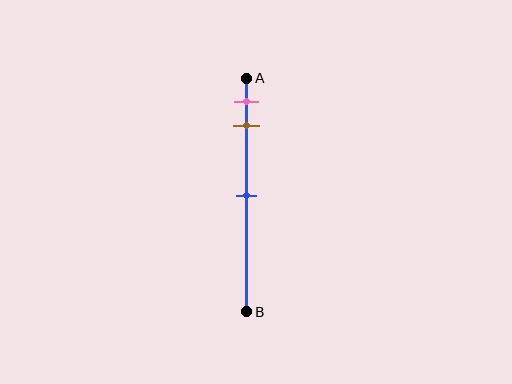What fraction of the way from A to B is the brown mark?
The brown mark is approximately 20% (0.2) of the way from A to B.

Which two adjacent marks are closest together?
The pink and brown marks are the closest adjacent pair.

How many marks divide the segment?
There are 3 marks dividing the segment.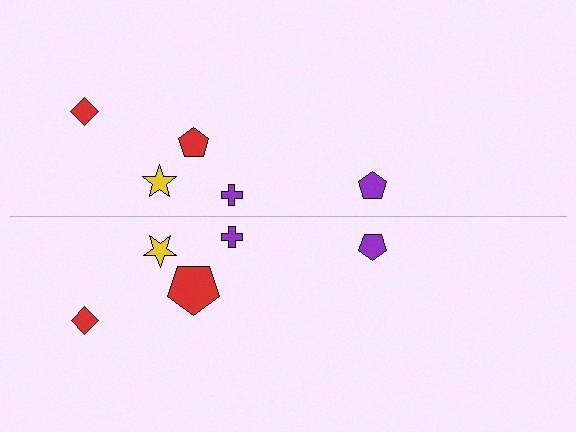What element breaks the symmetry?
The red pentagon on the bottom side has a different size than its mirror counterpart.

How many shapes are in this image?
There are 10 shapes in this image.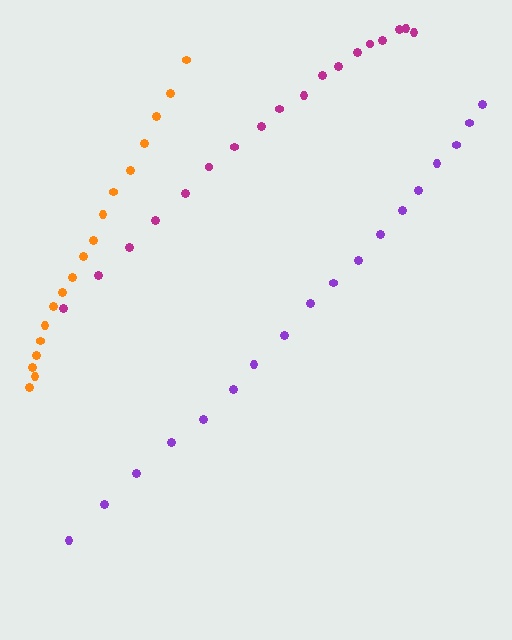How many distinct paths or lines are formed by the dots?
There are 3 distinct paths.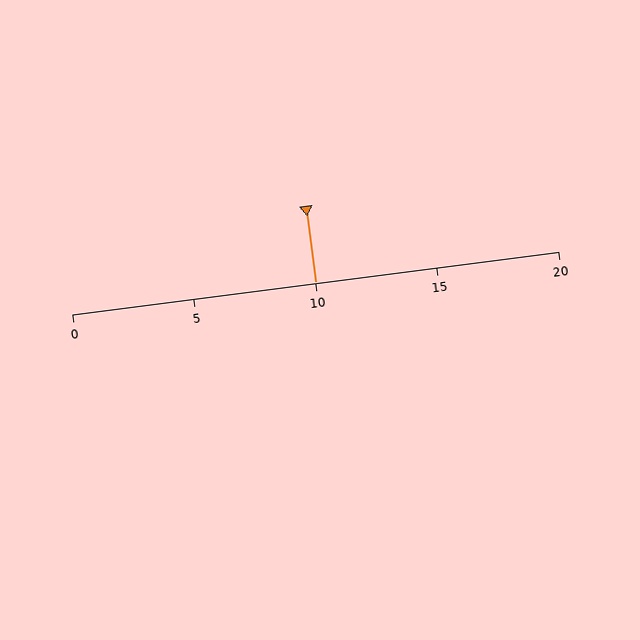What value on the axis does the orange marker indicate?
The marker indicates approximately 10.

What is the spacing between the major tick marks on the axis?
The major ticks are spaced 5 apart.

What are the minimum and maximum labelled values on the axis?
The axis runs from 0 to 20.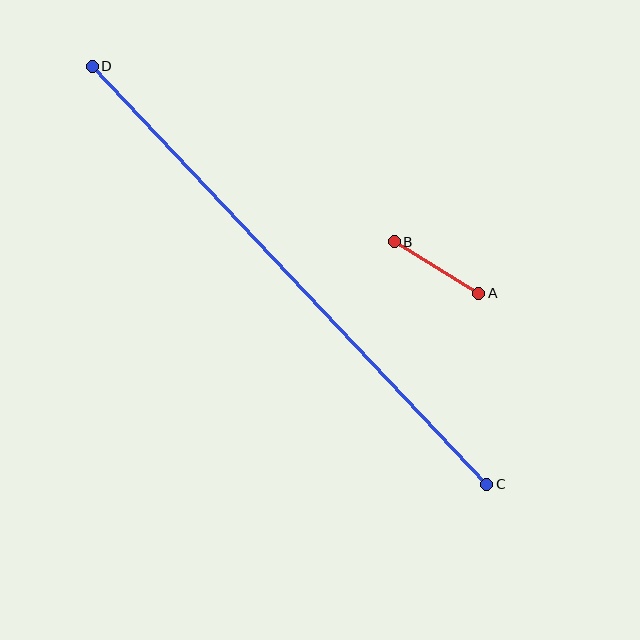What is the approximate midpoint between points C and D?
The midpoint is at approximately (289, 275) pixels.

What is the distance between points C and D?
The distance is approximately 575 pixels.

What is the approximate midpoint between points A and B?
The midpoint is at approximately (436, 267) pixels.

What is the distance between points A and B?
The distance is approximately 99 pixels.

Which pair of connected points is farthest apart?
Points C and D are farthest apart.